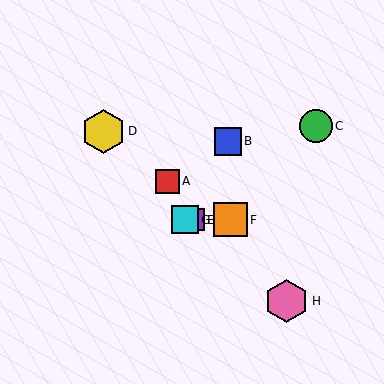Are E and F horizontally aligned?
Yes, both are at y≈220.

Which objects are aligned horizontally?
Objects E, F, G are aligned horizontally.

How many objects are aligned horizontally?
3 objects (E, F, G) are aligned horizontally.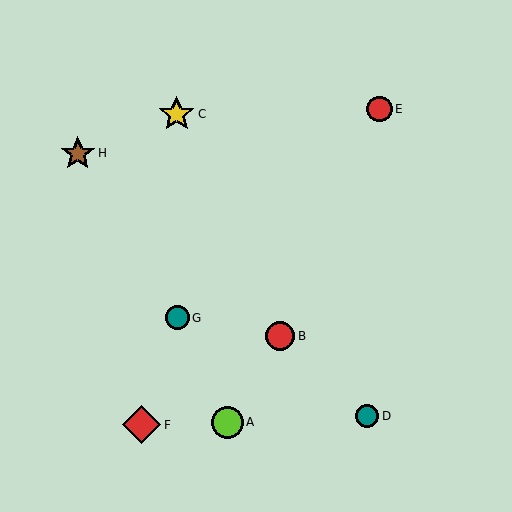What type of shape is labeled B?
Shape B is a red circle.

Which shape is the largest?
The red diamond (labeled F) is the largest.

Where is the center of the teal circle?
The center of the teal circle is at (367, 416).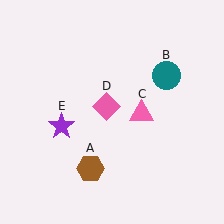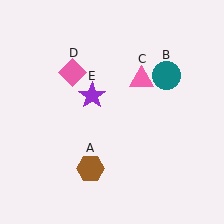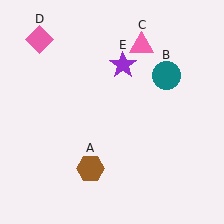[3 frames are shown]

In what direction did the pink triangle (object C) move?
The pink triangle (object C) moved up.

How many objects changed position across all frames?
3 objects changed position: pink triangle (object C), pink diamond (object D), purple star (object E).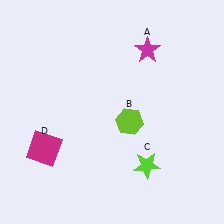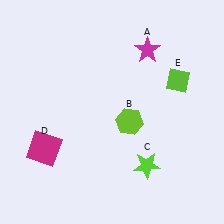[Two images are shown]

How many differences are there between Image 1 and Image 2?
There is 1 difference between the two images.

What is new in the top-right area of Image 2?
A lime diamond (E) was added in the top-right area of Image 2.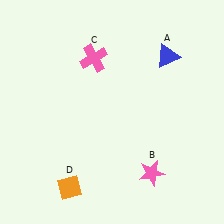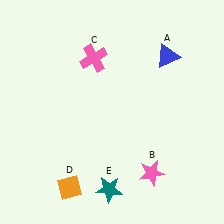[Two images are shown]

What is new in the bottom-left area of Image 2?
A teal star (E) was added in the bottom-left area of Image 2.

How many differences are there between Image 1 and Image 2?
There is 1 difference between the two images.